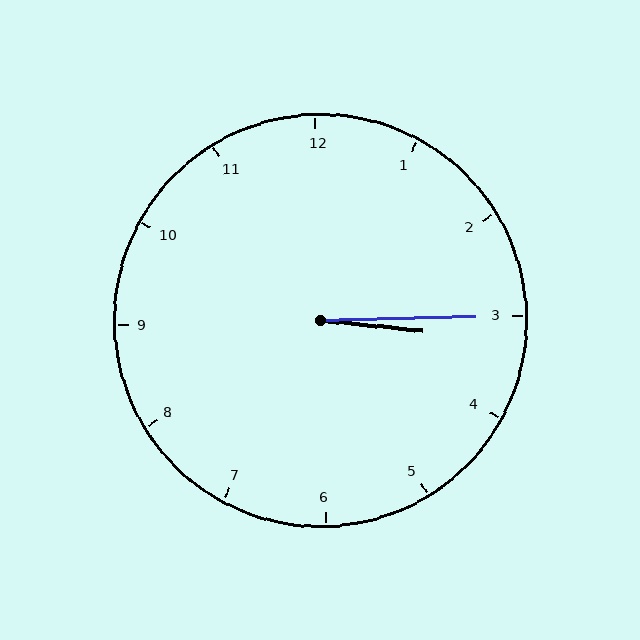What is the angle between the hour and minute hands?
Approximately 8 degrees.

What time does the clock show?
3:15.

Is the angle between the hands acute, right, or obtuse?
It is acute.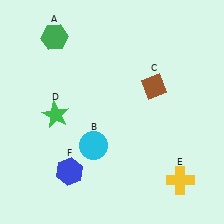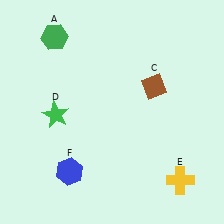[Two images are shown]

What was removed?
The cyan circle (B) was removed in Image 2.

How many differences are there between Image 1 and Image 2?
There is 1 difference between the two images.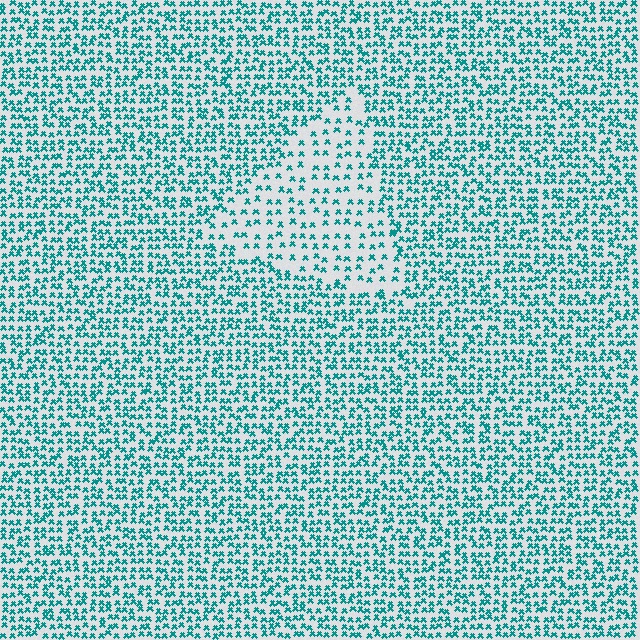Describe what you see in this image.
The image contains small teal elements arranged at two different densities. A triangle-shaped region is visible where the elements are less densely packed than the surrounding area.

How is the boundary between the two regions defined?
The boundary is defined by a change in element density (approximately 2.0x ratio). All elements are the same color, size, and shape.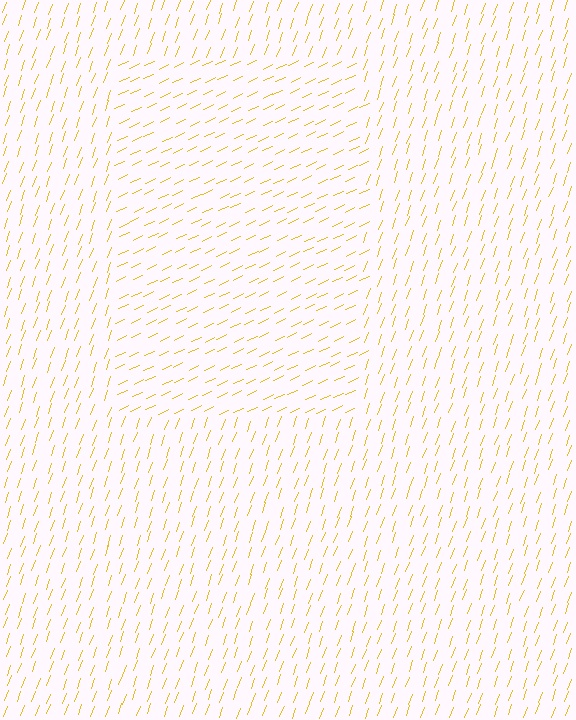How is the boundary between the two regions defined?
The boundary is defined purely by a change in line orientation (approximately 45 degrees difference). All lines are the same color and thickness.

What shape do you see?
I see a rectangle.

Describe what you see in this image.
The image is filled with small yellow line segments. A rectangle region in the image has lines oriented differently from the surrounding lines, creating a visible texture boundary.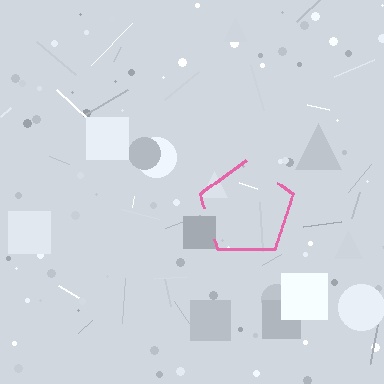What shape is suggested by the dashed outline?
The dashed outline suggests a pentagon.